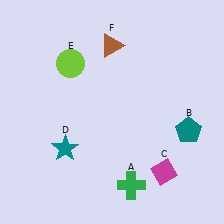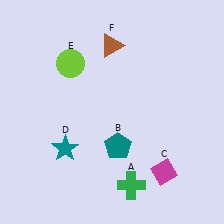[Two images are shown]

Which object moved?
The teal pentagon (B) moved left.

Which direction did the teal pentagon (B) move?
The teal pentagon (B) moved left.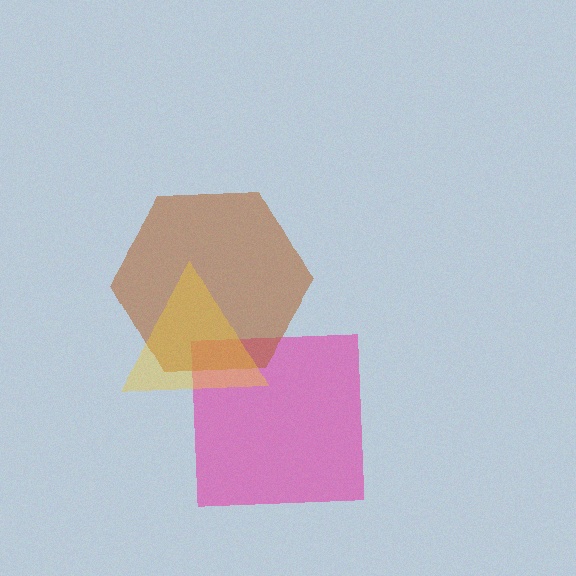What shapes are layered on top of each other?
The layered shapes are: a pink square, a brown hexagon, a yellow triangle.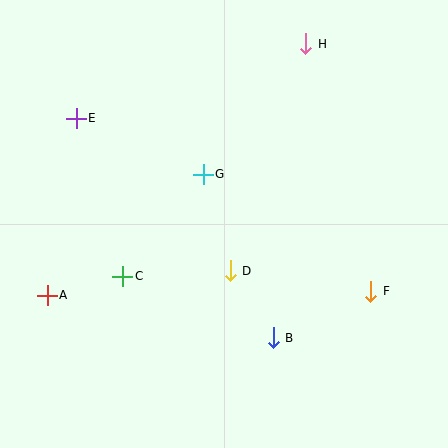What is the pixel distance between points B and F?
The distance between B and F is 108 pixels.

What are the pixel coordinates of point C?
Point C is at (123, 276).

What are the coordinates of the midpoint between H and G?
The midpoint between H and G is at (255, 109).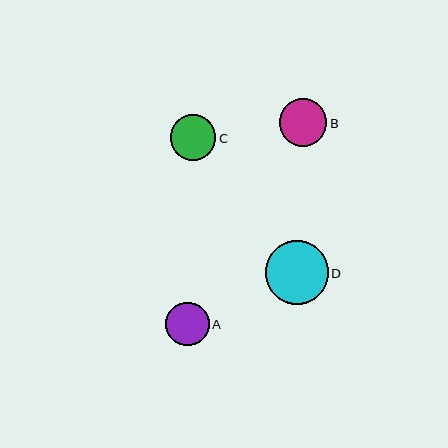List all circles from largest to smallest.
From largest to smallest: D, B, C, A.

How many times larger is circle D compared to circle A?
Circle D is approximately 1.5 times the size of circle A.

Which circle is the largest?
Circle D is the largest with a size of approximately 63 pixels.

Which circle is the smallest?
Circle A is the smallest with a size of approximately 44 pixels.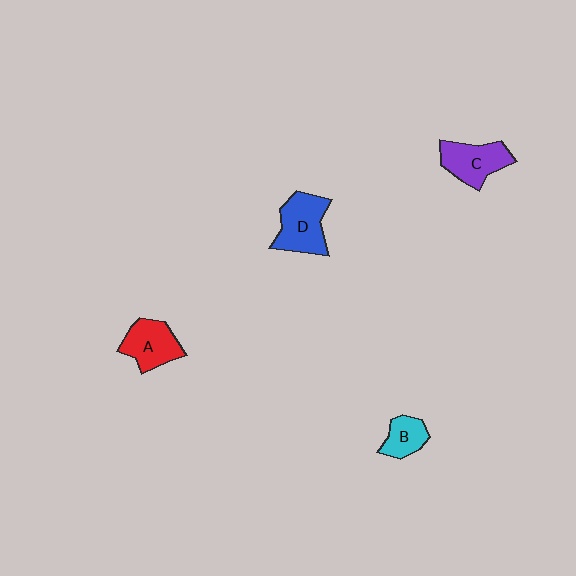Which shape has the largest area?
Shape D (blue).